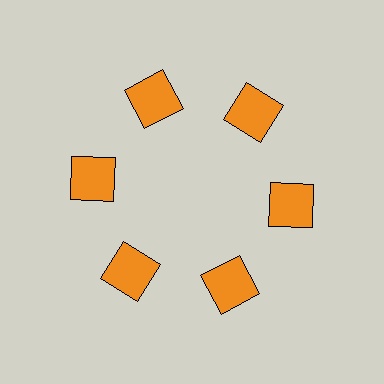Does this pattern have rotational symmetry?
Yes, this pattern has 6-fold rotational symmetry. It looks the same after rotating 60 degrees around the center.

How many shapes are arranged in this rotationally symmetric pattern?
There are 6 shapes, arranged in 6 groups of 1.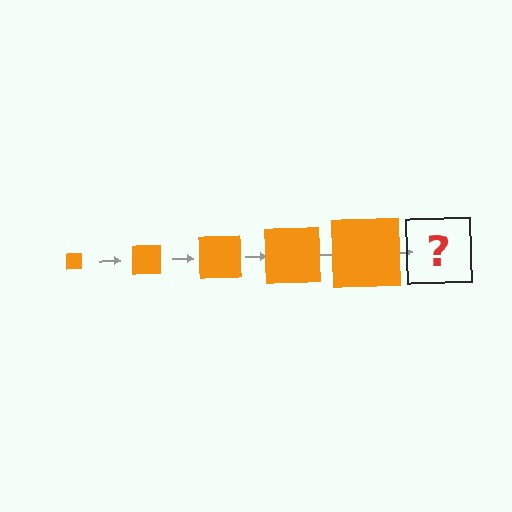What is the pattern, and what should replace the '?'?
The pattern is that the square gets progressively larger each step. The '?' should be an orange square, larger than the previous one.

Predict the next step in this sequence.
The next step is an orange square, larger than the previous one.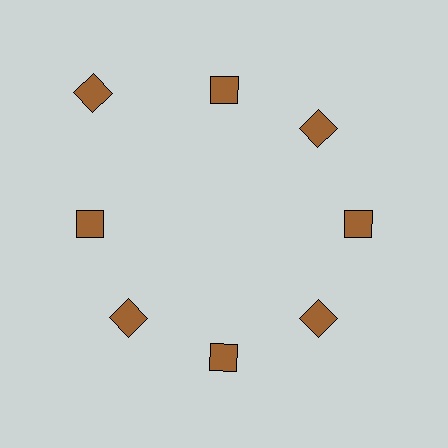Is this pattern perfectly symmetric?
No. The 8 brown diamonds are arranged in a ring, but one element near the 10 o'clock position is pushed outward from the center, breaking the 8-fold rotational symmetry.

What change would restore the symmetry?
The symmetry would be restored by moving it inward, back onto the ring so that all 8 diamonds sit at equal angles and equal distance from the center.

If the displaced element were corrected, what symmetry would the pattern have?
It would have 8-fold rotational symmetry — the pattern would map onto itself every 45 degrees.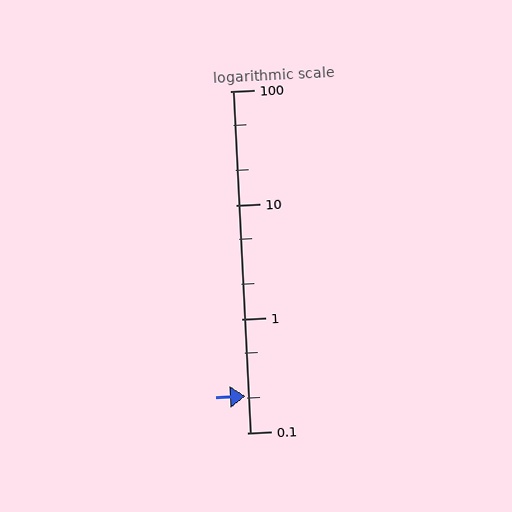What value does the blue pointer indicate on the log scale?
The pointer indicates approximately 0.21.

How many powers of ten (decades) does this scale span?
The scale spans 3 decades, from 0.1 to 100.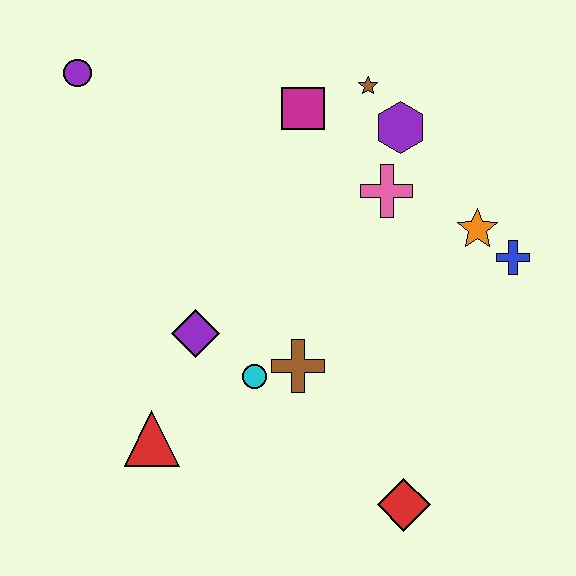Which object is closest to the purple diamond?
The cyan circle is closest to the purple diamond.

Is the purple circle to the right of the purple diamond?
No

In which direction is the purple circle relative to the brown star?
The purple circle is to the left of the brown star.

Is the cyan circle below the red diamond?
No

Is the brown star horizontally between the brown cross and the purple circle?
No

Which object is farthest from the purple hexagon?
The red triangle is farthest from the purple hexagon.